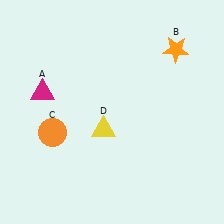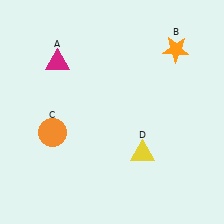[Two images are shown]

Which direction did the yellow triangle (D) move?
The yellow triangle (D) moved right.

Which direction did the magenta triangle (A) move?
The magenta triangle (A) moved up.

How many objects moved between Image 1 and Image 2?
2 objects moved between the two images.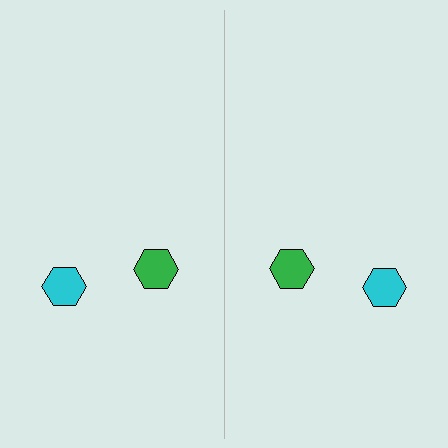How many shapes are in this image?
There are 4 shapes in this image.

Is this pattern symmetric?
Yes, this pattern has bilateral (reflection) symmetry.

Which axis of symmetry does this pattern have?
The pattern has a vertical axis of symmetry running through the center of the image.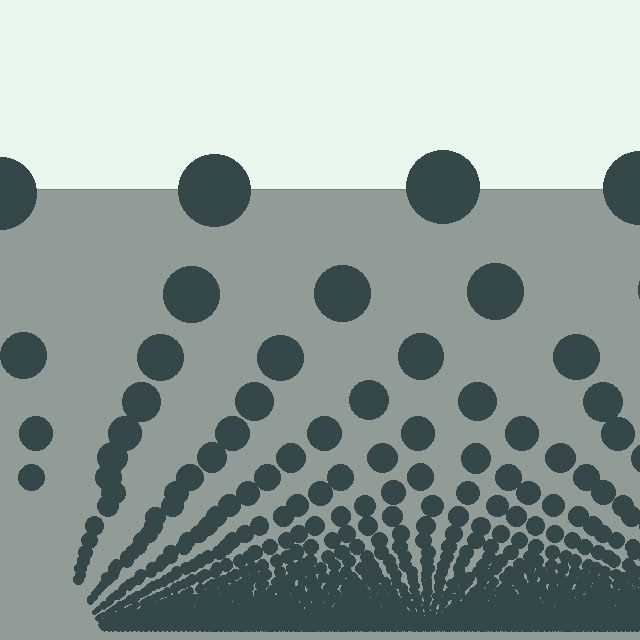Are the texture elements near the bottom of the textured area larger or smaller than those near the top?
Smaller. The gradient is inverted — elements near the bottom are smaller and denser.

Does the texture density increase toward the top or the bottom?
Density increases toward the bottom.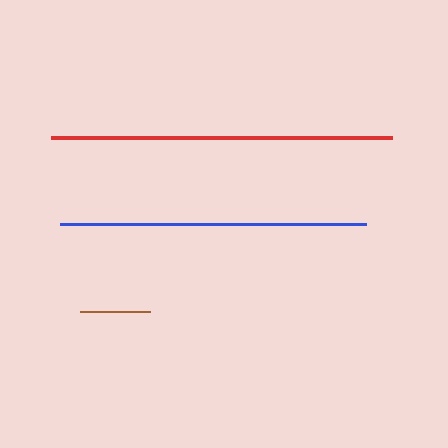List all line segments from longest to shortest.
From longest to shortest: red, blue, brown.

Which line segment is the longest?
The red line is the longest at approximately 341 pixels.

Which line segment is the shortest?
The brown line is the shortest at approximately 70 pixels.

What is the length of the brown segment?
The brown segment is approximately 70 pixels long.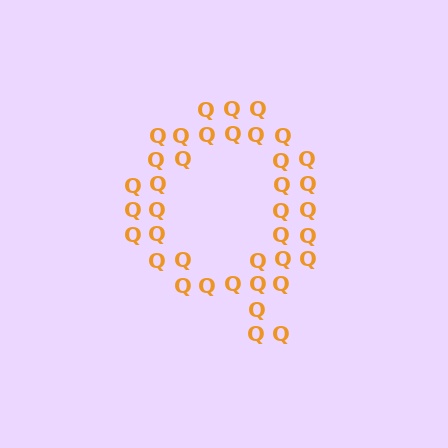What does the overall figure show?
The overall figure shows the letter Q.